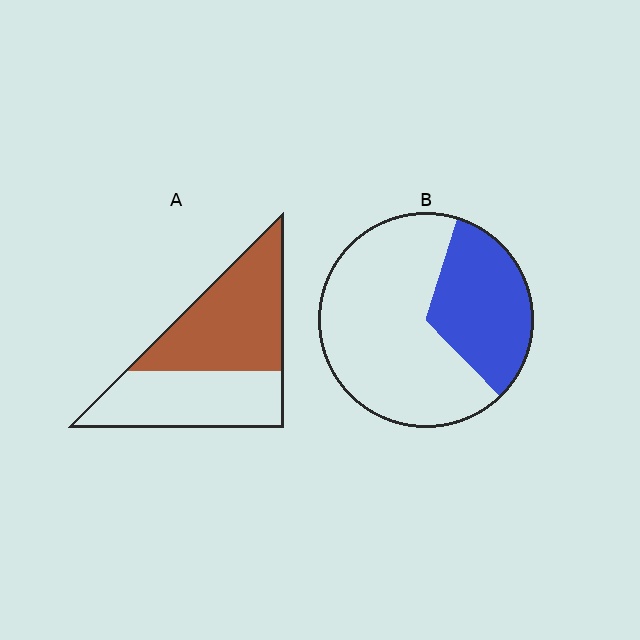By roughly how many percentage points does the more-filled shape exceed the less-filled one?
By roughly 20 percentage points (A over B).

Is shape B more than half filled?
No.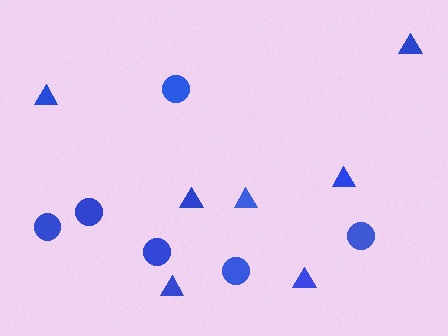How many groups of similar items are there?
There are 2 groups: one group of triangles (7) and one group of circles (6).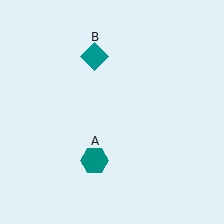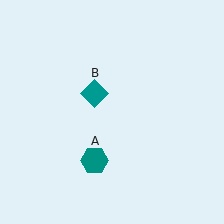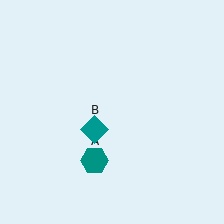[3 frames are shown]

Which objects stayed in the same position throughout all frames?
Teal hexagon (object A) remained stationary.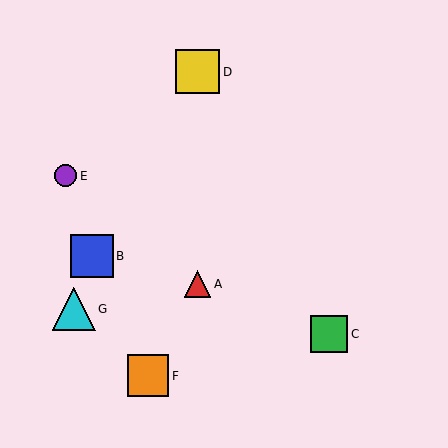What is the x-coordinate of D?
Object D is at x≈198.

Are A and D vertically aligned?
Yes, both are at x≈198.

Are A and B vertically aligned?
No, A is at x≈198 and B is at x≈92.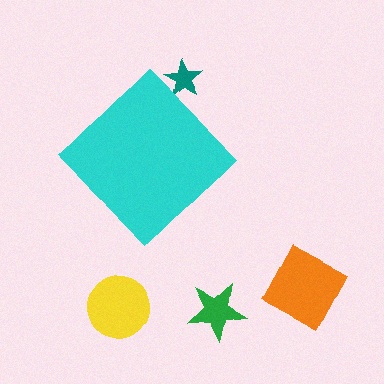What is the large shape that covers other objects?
A cyan diamond.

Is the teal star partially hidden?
Yes, the teal star is partially hidden behind the cyan diamond.